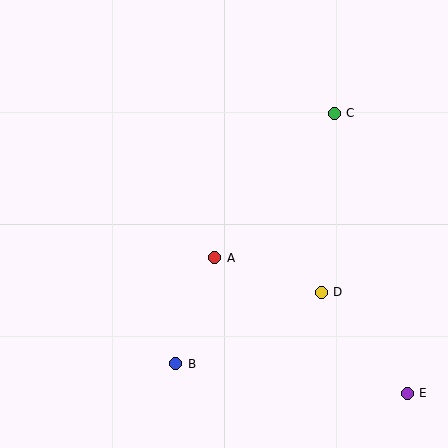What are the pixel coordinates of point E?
Point E is at (407, 393).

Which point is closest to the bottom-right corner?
Point E is closest to the bottom-right corner.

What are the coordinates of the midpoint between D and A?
The midpoint between D and A is at (268, 275).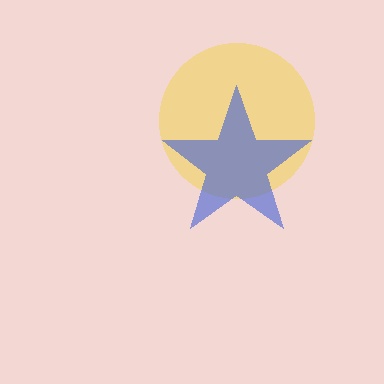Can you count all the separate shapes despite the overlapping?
Yes, there are 2 separate shapes.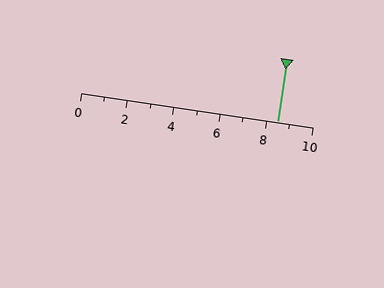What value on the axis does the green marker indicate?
The marker indicates approximately 8.5.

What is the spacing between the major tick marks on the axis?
The major ticks are spaced 2 apart.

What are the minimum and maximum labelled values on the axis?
The axis runs from 0 to 10.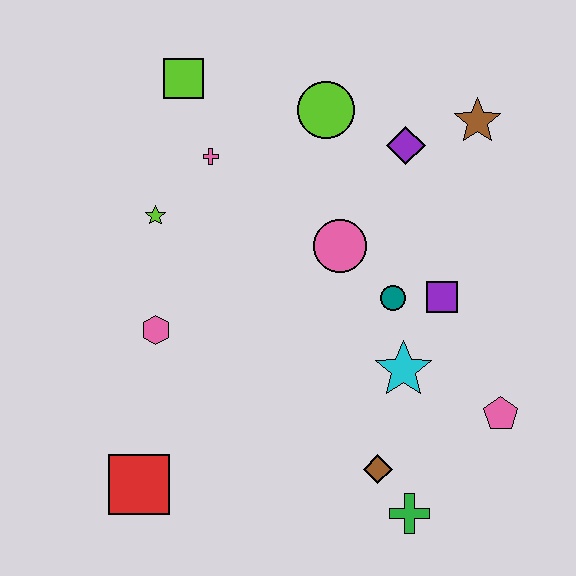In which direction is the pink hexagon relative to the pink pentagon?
The pink hexagon is to the left of the pink pentagon.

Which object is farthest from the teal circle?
The red square is farthest from the teal circle.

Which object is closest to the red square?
The pink hexagon is closest to the red square.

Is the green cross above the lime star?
No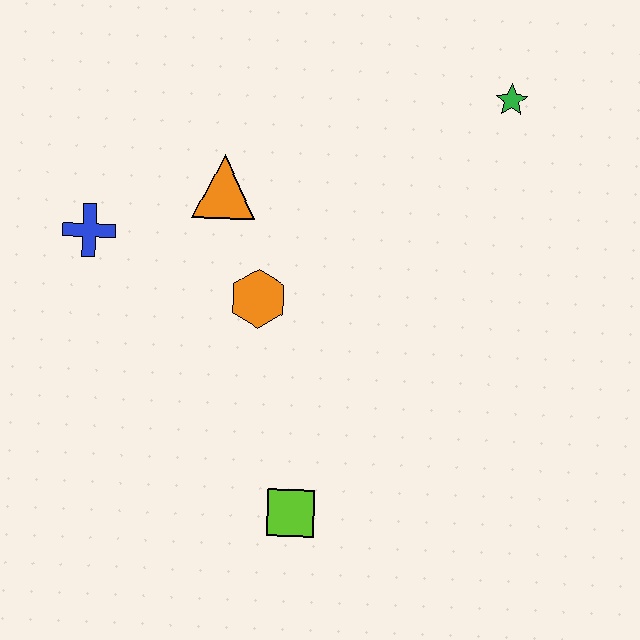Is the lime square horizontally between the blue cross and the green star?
Yes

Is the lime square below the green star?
Yes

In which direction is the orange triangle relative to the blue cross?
The orange triangle is to the right of the blue cross.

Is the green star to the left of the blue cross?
No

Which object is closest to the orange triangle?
The orange hexagon is closest to the orange triangle.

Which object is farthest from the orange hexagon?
The green star is farthest from the orange hexagon.